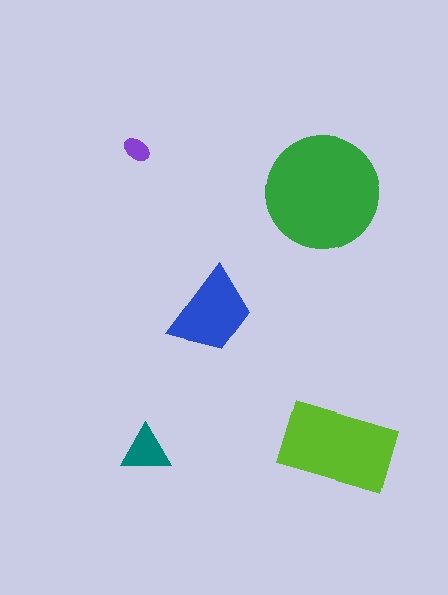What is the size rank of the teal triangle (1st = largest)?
4th.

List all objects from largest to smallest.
The green circle, the lime rectangle, the blue trapezoid, the teal triangle, the purple ellipse.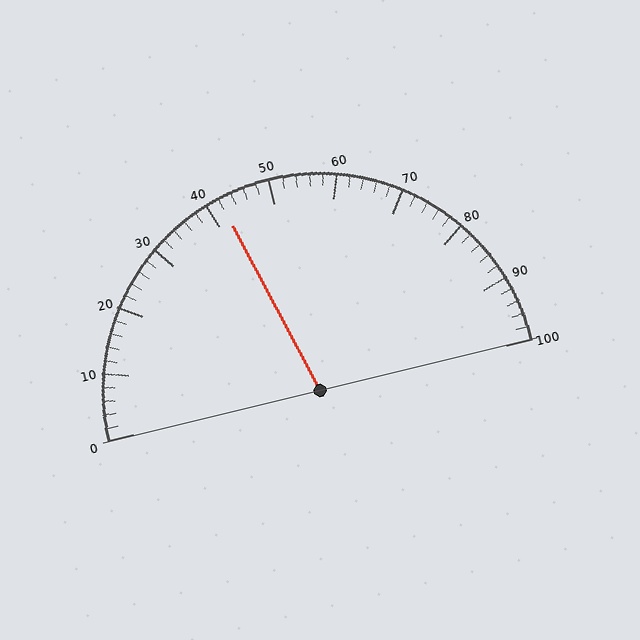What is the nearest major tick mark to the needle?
The nearest major tick mark is 40.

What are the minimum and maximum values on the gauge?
The gauge ranges from 0 to 100.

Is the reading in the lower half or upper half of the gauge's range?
The reading is in the lower half of the range (0 to 100).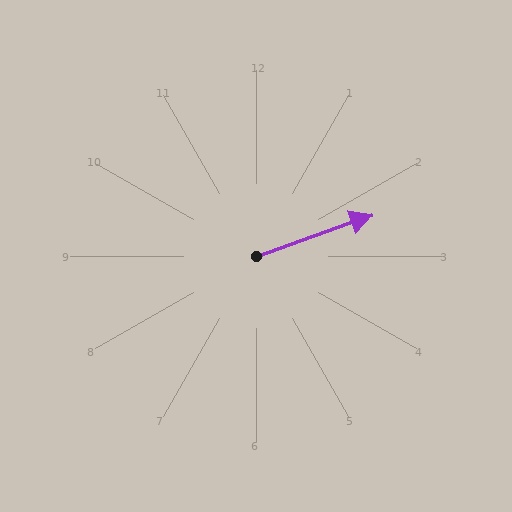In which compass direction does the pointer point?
East.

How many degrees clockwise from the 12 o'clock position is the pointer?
Approximately 70 degrees.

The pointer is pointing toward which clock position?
Roughly 2 o'clock.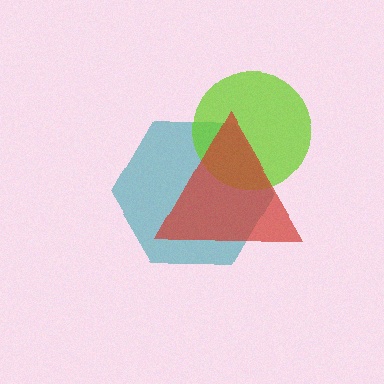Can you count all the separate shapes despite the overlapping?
Yes, there are 3 separate shapes.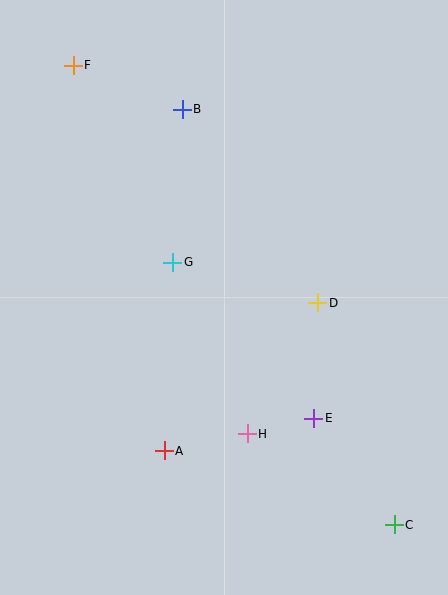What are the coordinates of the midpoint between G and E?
The midpoint between G and E is at (243, 340).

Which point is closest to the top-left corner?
Point F is closest to the top-left corner.